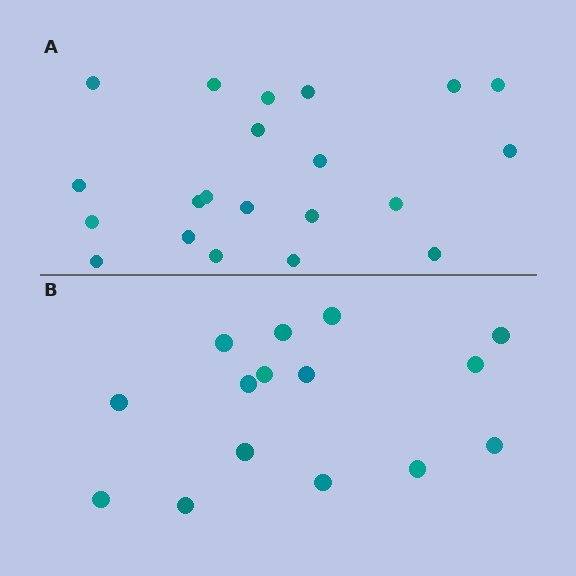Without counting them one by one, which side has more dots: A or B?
Region A (the top region) has more dots.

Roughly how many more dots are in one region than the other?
Region A has about 6 more dots than region B.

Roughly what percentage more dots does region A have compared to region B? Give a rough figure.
About 40% more.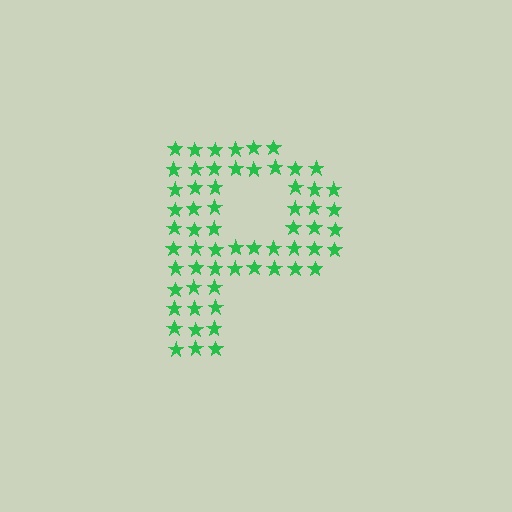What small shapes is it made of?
It is made of small stars.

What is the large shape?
The large shape is the letter P.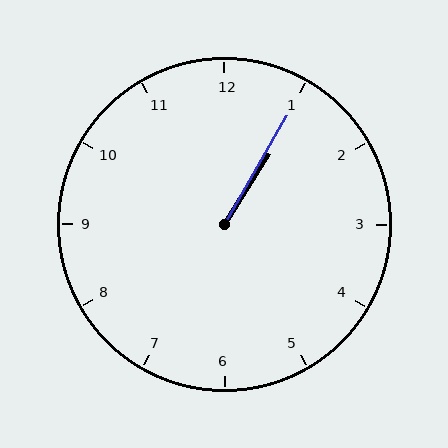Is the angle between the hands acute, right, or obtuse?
It is acute.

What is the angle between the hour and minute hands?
Approximately 2 degrees.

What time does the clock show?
1:05.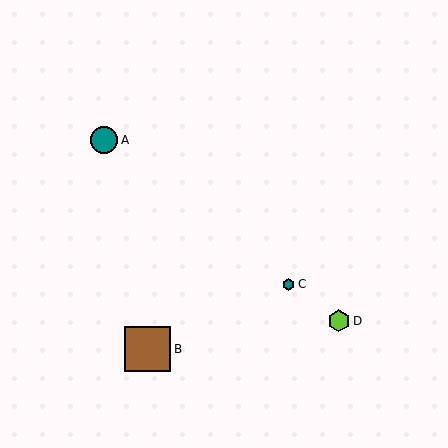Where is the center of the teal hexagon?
The center of the teal hexagon is at (289, 284).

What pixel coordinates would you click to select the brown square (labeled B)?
Click at (148, 349) to select the brown square B.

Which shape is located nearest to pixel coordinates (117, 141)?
The teal circle (labeled A) at (104, 140) is nearest to that location.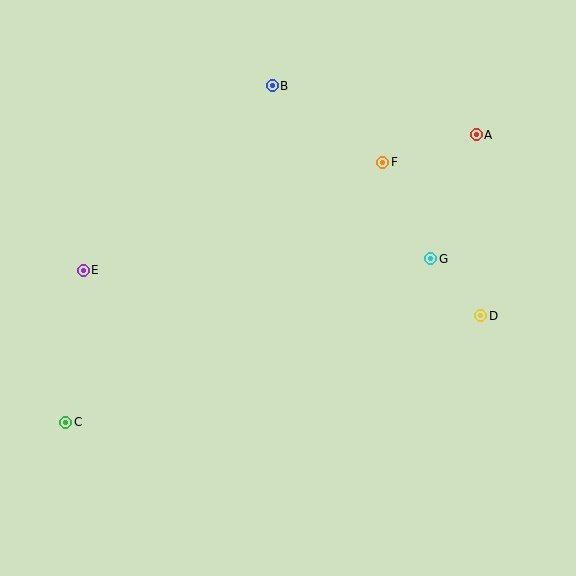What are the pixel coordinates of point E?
Point E is at (83, 270).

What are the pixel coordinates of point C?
Point C is at (66, 422).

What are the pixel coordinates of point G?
Point G is at (431, 259).